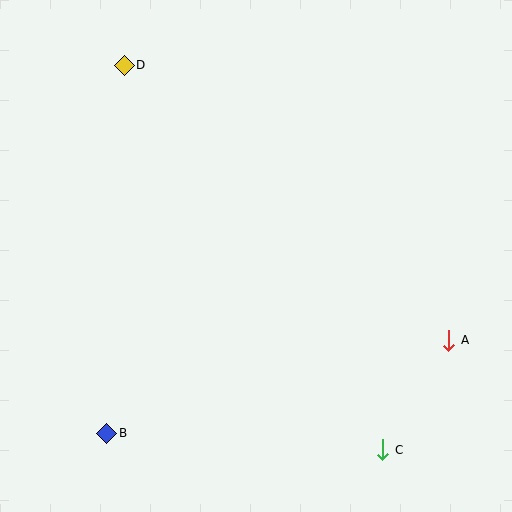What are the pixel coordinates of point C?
Point C is at (383, 450).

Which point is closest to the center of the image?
Point A at (449, 340) is closest to the center.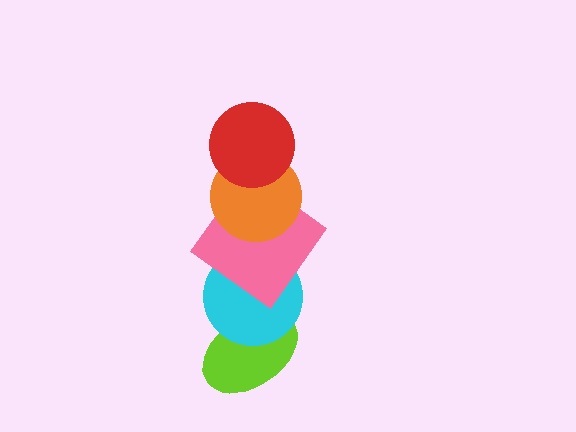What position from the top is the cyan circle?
The cyan circle is 4th from the top.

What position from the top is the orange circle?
The orange circle is 2nd from the top.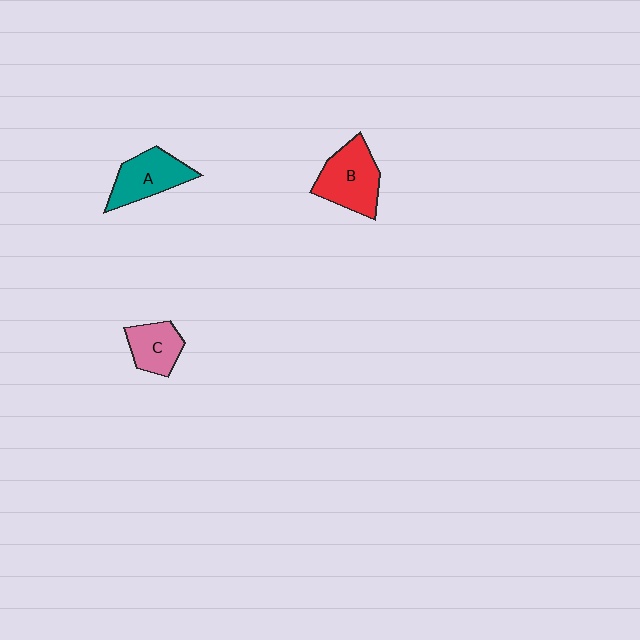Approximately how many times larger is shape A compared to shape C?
Approximately 1.3 times.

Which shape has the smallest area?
Shape C (pink).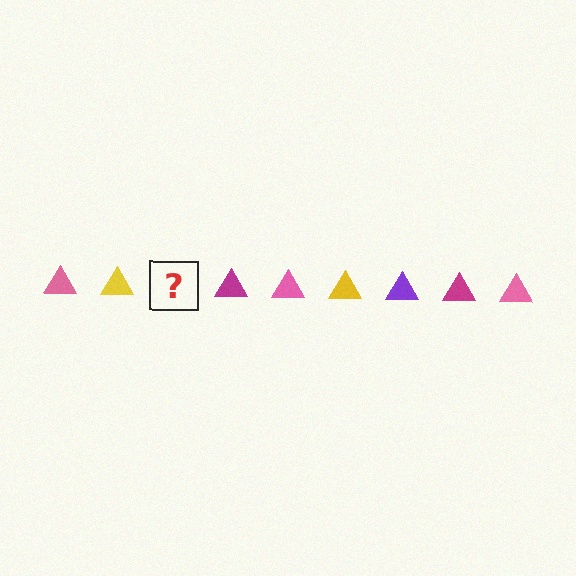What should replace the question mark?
The question mark should be replaced with a purple triangle.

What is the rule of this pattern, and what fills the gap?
The rule is that the pattern cycles through pink, yellow, purple, magenta triangles. The gap should be filled with a purple triangle.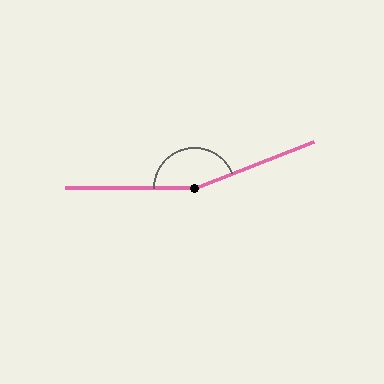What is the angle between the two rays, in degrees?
Approximately 159 degrees.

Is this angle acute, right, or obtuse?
It is obtuse.